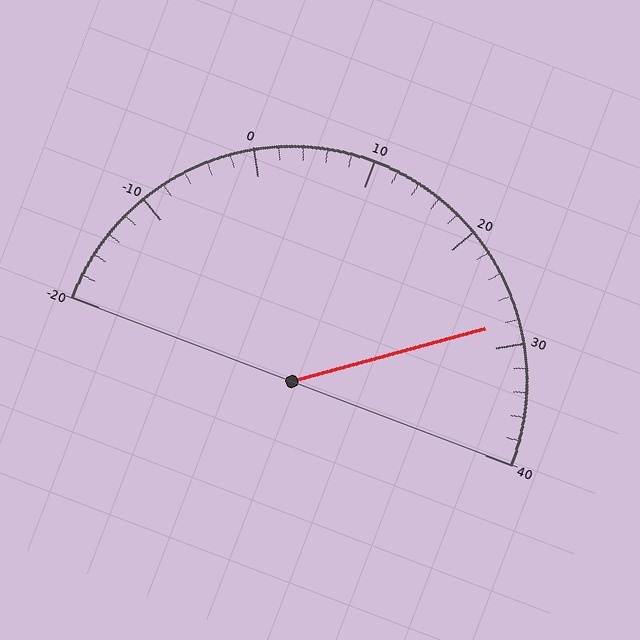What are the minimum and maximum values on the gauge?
The gauge ranges from -20 to 40.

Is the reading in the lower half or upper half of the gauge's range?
The reading is in the upper half of the range (-20 to 40).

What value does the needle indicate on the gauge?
The needle indicates approximately 28.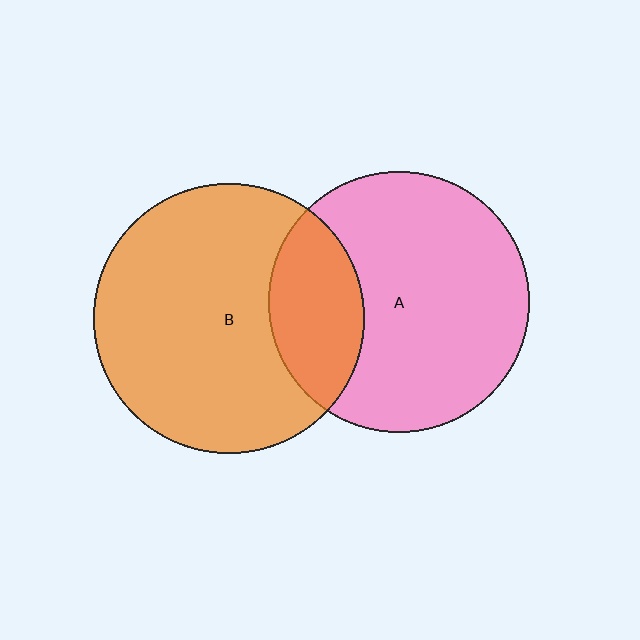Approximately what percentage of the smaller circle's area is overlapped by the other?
Approximately 25%.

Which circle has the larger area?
Circle B (orange).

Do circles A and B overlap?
Yes.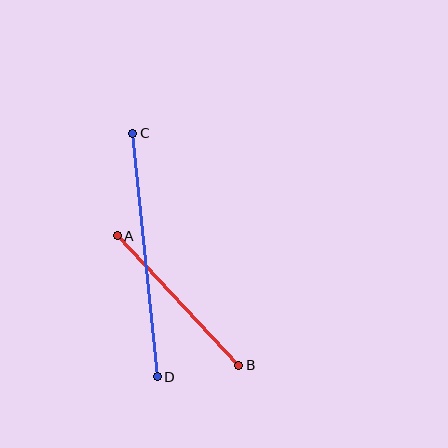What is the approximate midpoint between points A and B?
The midpoint is at approximately (178, 301) pixels.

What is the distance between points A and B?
The distance is approximately 178 pixels.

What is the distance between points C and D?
The distance is approximately 245 pixels.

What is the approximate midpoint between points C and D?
The midpoint is at approximately (145, 255) pixels.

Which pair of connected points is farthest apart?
Points C and D are farthest apart.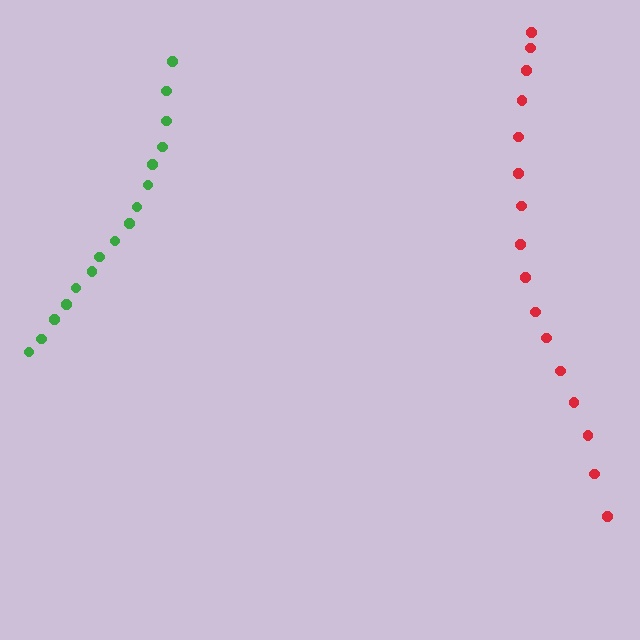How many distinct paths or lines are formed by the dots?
There are 2 distinct paths.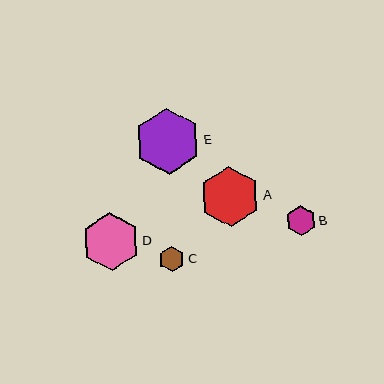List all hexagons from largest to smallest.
From largest to smallest: E, A, D, B, C.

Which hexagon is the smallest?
Hexagon C is the smallest with a size of approximately 26 pixels.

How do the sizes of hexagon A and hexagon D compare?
Hexagon A and hexagon D are approximately the same size.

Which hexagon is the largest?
Hexagon E is the largest with a size of approximately 65 pixels.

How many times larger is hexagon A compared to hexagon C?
Hexagon A is approximately 2.3 times the size of hexagon C.